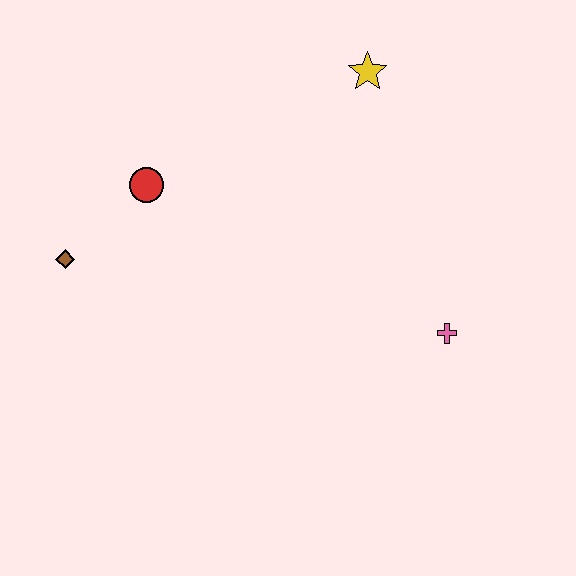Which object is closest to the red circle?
The brown diamond is closest to the red circle.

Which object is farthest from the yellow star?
The brown diamond is farthest from the yellow star.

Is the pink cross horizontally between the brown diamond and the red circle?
No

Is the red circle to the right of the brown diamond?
Yes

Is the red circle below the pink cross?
No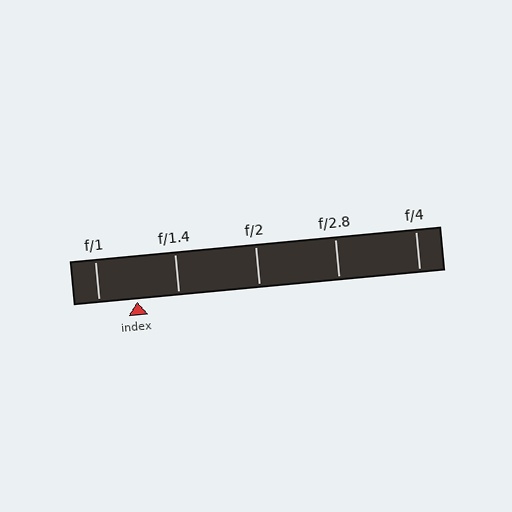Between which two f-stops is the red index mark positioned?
The index mark is between f/1 and f/1.4.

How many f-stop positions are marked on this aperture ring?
There are 5 f-stop positions marked.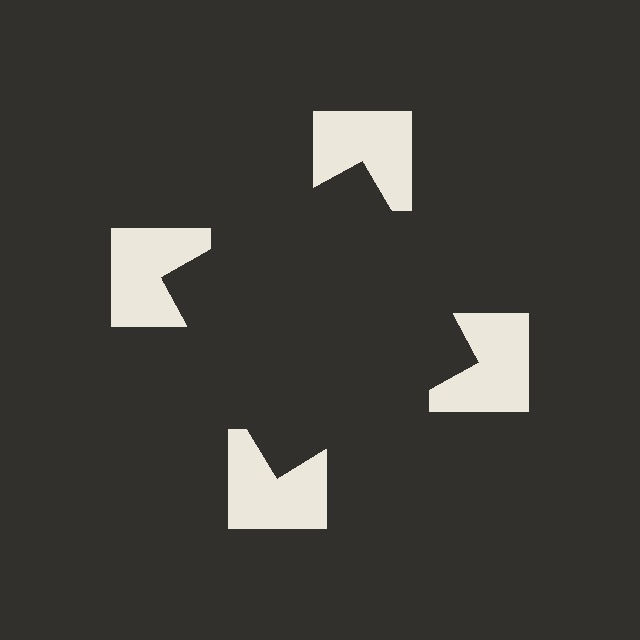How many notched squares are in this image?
There are 4 — one at each vertex of the illusory square.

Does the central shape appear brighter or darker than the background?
It typically appears slightly darker than the background, even though no actual brightness change is drawn.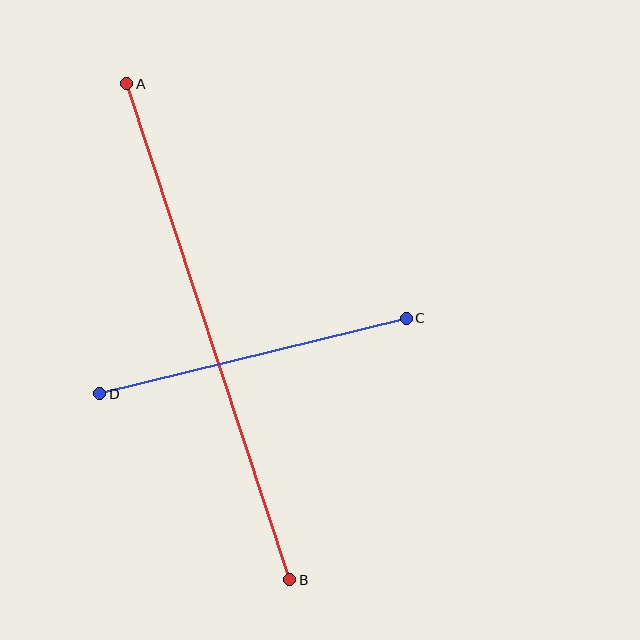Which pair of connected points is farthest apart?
Points A and B are farthest apart.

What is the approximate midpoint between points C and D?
The midpoint is at approximately (253, 356) pixels.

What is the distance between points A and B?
The distance is approximately 522 pixels.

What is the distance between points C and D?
The distance is approximately 316 pixels.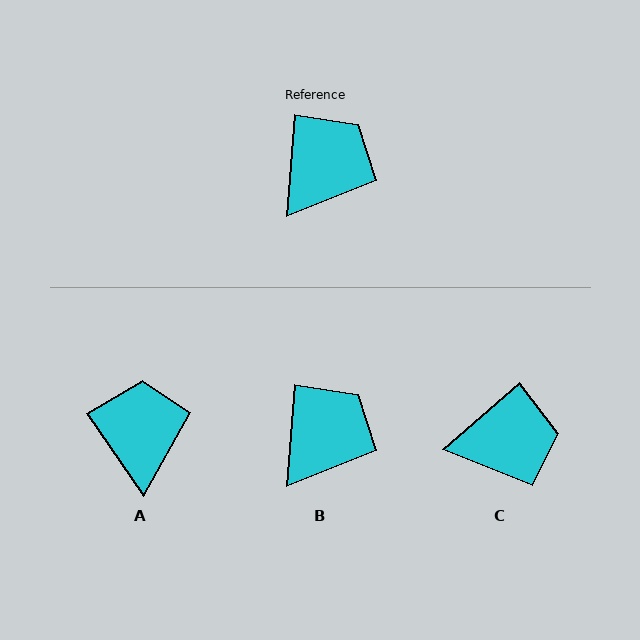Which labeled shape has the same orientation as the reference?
B.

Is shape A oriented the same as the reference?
No, it is off by about 39 degrees.